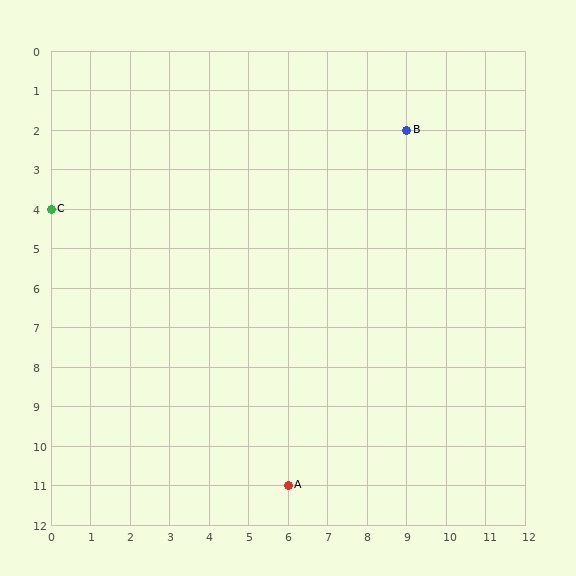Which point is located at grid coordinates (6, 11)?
Point A is at (6, 11).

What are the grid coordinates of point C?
Point C is at grid coordinates (0, 4).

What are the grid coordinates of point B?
Point B is at grid coordinates (9, 2).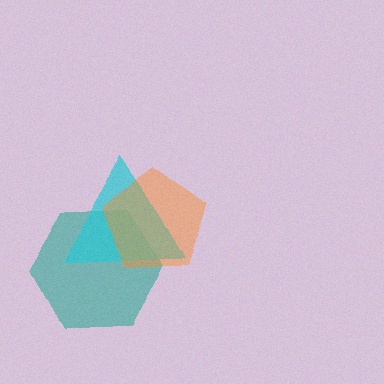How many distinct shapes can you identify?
There are 3 distinct shapes: a teal hexagon, a cyan triangle, an orange pentagon.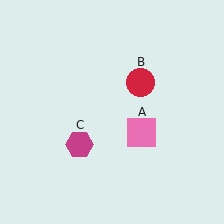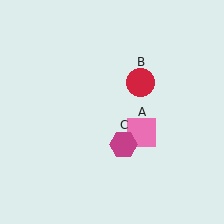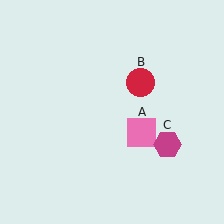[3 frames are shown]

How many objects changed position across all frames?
1 object changed position: magenta hexagon (object C).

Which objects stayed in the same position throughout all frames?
Pink square (object A) and red circle (object B) remained stationary.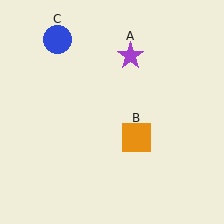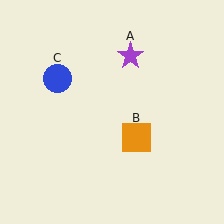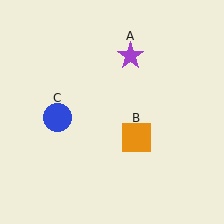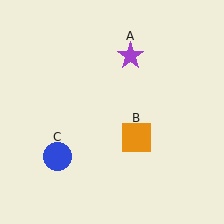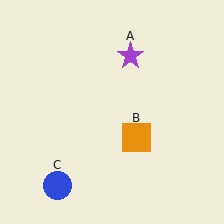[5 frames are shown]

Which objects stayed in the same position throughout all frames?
Purple star (object A) and orange square (object B) remained stationary.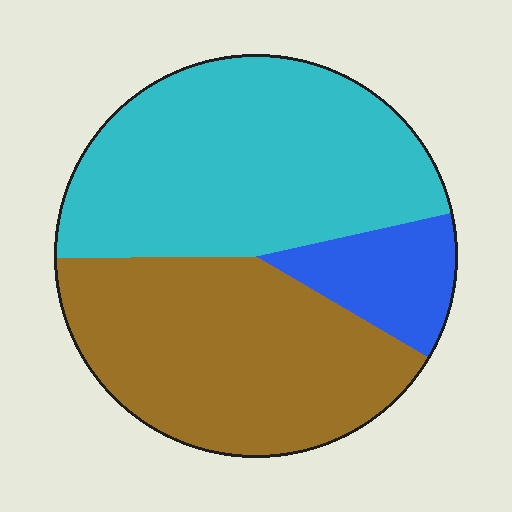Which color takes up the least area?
Blue, at roughly 10%.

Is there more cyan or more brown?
Cyan.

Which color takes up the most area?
Cyan, at roughly 45%.